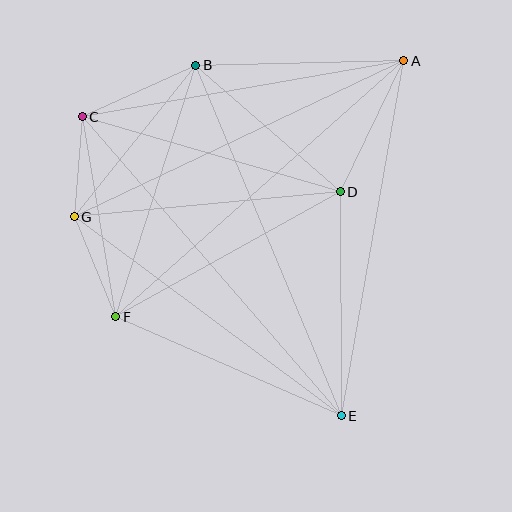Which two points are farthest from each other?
Points C and E are farthest from each other.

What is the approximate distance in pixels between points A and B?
The distance between A and B is approximately 208 pixels.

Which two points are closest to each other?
Points C and G are closest to each other.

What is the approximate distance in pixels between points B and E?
The distance between B and E is approximately 380 pixels.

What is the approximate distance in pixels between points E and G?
The distance between E and G is approximately 333 pixels.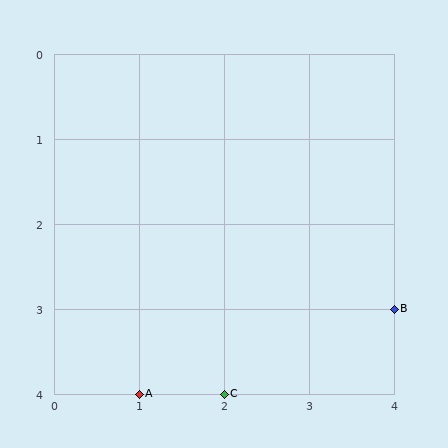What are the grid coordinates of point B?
Point B is at grid coordinates (4, 3).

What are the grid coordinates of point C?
Point C is at grid coordinates (2, 4).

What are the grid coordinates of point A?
Point A is at grid coordinates (1, 4).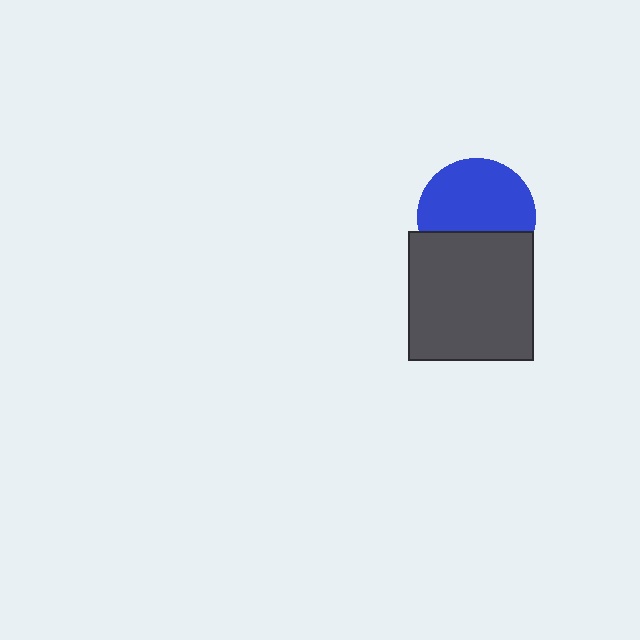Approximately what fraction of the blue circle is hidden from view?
Roughly 35% of the blue circle is hidden behind the dark gray rectangle.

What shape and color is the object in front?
The object in front is a dark gray rectangle.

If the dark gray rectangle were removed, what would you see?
You would see the complete blue circle.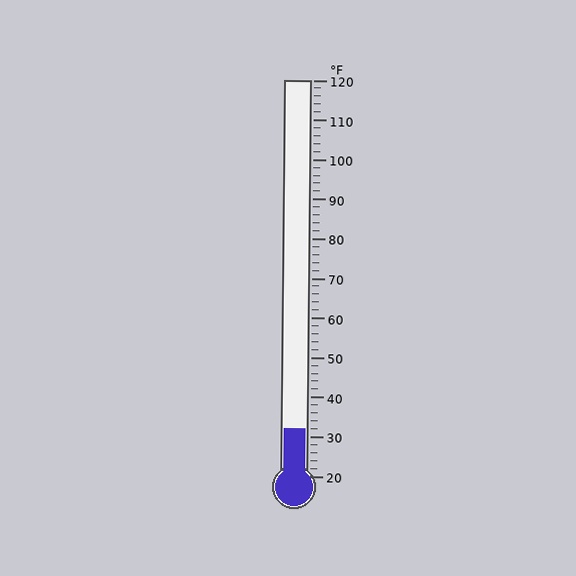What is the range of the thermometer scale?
The thermometer scale ranges from 20°F to 120°F.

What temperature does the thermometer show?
The thermometer shows approximately 32°F.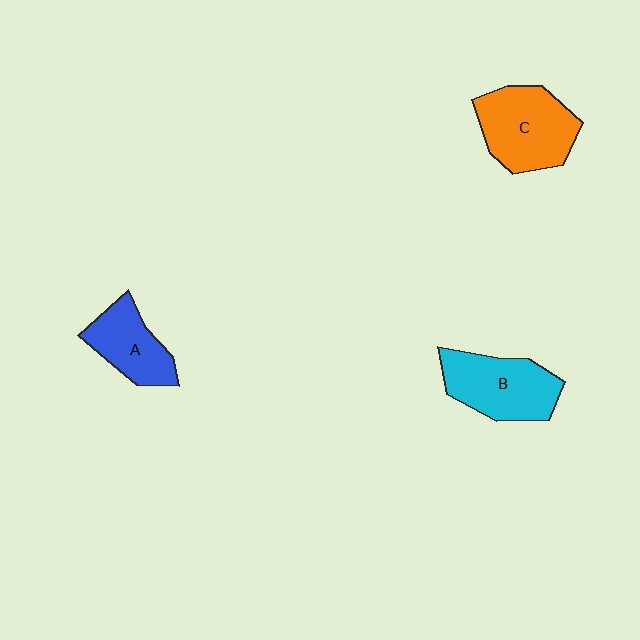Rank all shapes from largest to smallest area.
From largest to smallest: C (orange), B (cyan), A (blue).